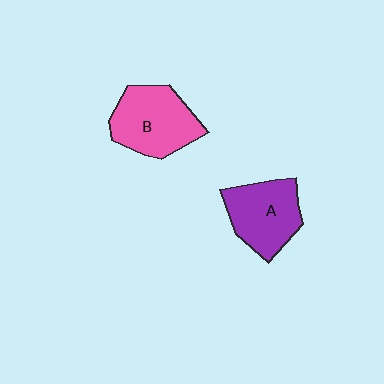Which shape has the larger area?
Shape B (pink).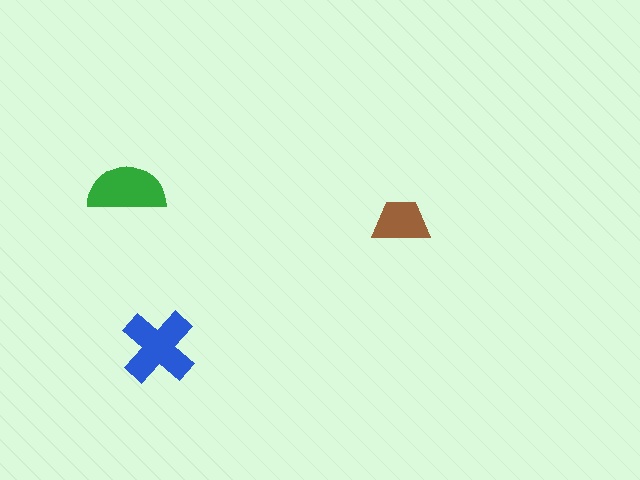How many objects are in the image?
There are 3 objects in the image.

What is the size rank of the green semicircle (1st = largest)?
2nd.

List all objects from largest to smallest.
The blue cross, the green semicircle, the brown trapezoid.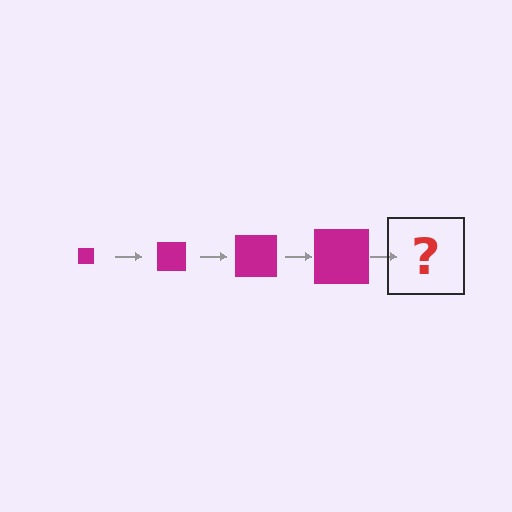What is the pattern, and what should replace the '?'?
The pattern is that the square gets progressively larger each step. The '?' should be a magenta square, larger than the previous one.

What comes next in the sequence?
The next element should be a magenta square, larger than the previous one.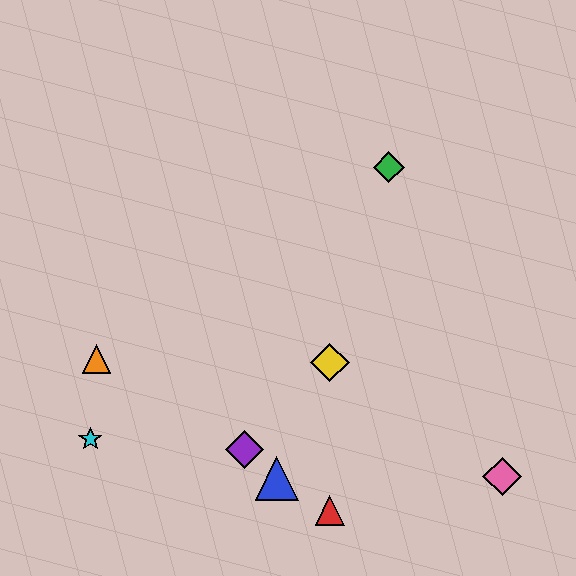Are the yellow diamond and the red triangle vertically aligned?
Yes, both are at x≈330.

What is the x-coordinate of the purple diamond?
The purple diamond is at x≈245.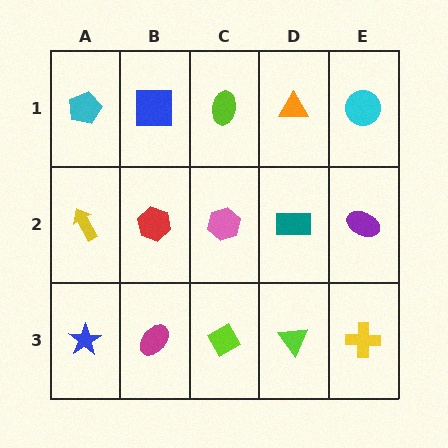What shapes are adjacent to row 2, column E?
A cyan circle (row 1, column E), a yellow cross (row 3, column E), a teal rectangle (row 2, column D).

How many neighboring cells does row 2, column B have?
4.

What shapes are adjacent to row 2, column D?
An orange triangle (row 1, column D), a lime triangle (row 3, column D), a pink hexagon (row 2, column C), a purple ellipse (row 2, column E).